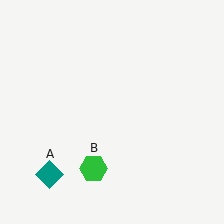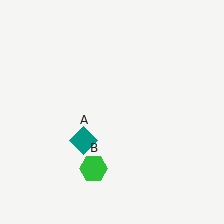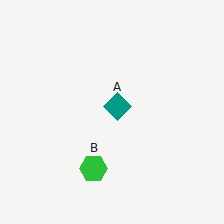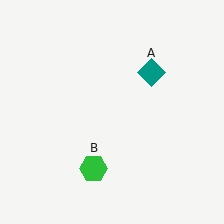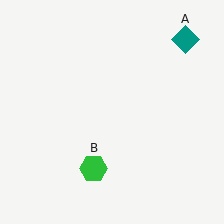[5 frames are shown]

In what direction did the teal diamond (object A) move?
The teal diamond (object A) moved up and to the right.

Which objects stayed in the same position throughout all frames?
Green hexagon (object B) remained stationary.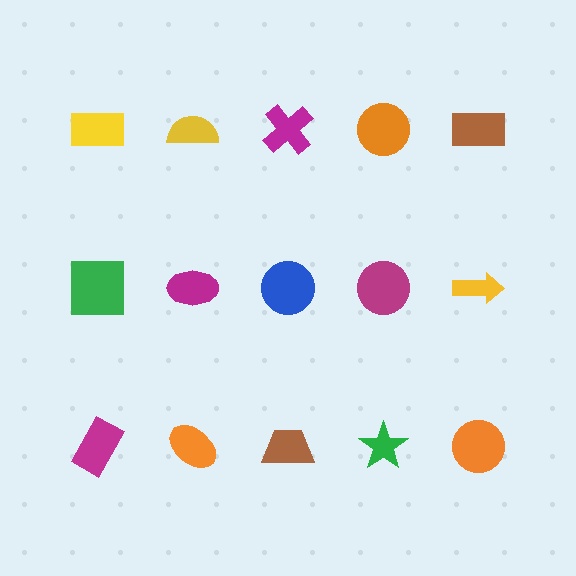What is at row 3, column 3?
A brown trapezoid.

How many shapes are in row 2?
5 shapes.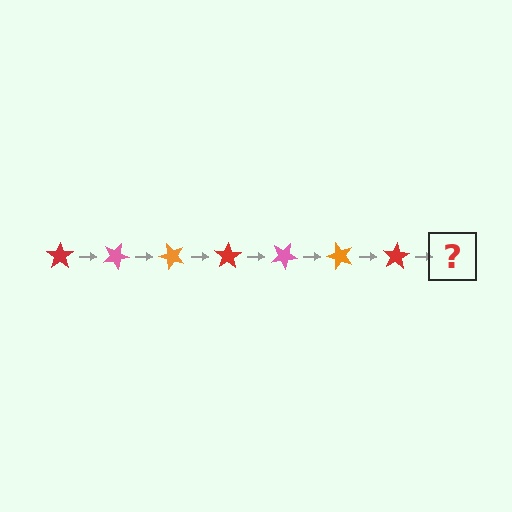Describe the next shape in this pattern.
It should be a pink star, rotated 175 degrees from the start.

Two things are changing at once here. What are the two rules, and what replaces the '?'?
The two rules are that it rotates 25 degrees each step and the color cycles through red, pink, and orange. The '?' should be a pink star, rotated 175 degrees from the start.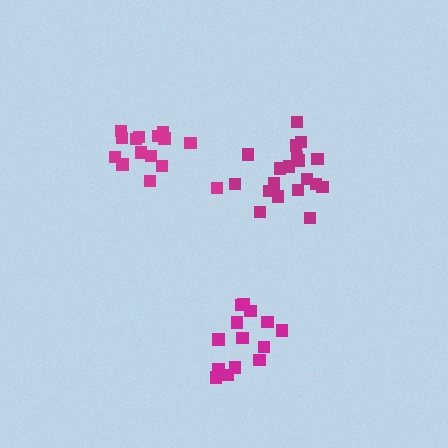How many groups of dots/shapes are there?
There are 3 groups.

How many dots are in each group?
Group 1: 14 dots, Group 2: 15 dots, Group 3: 19 dots (48 total).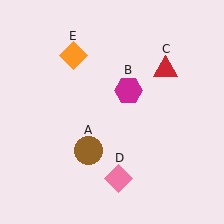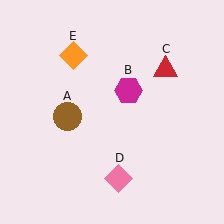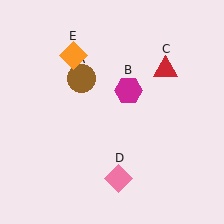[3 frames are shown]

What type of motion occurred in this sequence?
The brown circle (object A) rotated clockwise around the center of the scene.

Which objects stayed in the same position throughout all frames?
Magenta hexagon (object B) and red triangle (object C) and pink diamond (object D) and orange diamond (object E) remained stationary.